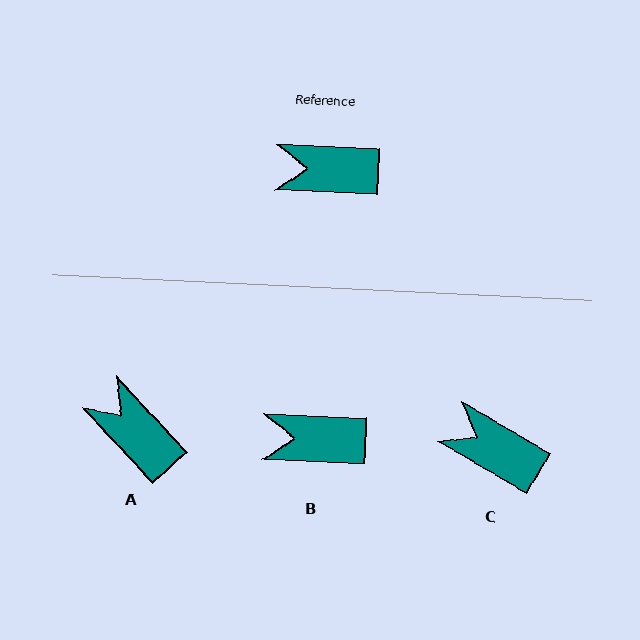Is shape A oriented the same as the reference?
No, it is off by about 45 degrees.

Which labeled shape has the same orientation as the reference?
B.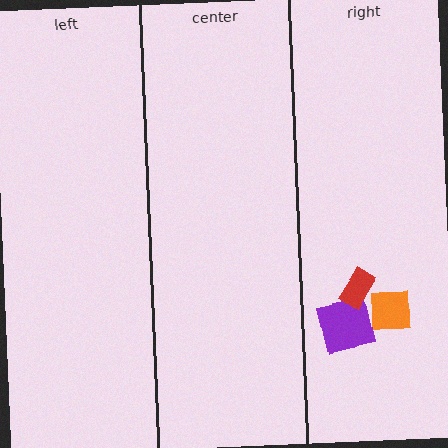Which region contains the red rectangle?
The right region.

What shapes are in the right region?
The purple square, the red rectangle, the orange square.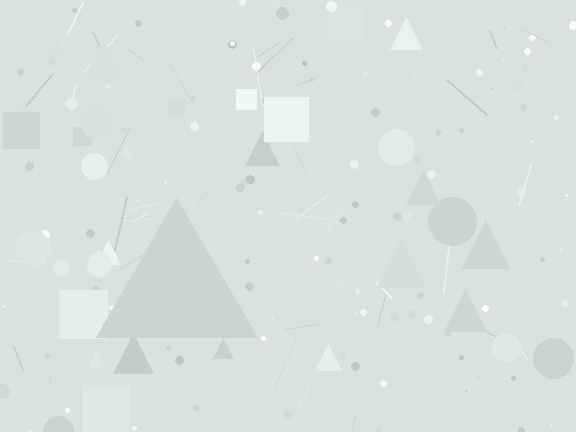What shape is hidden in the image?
A triangle is hidden in the image.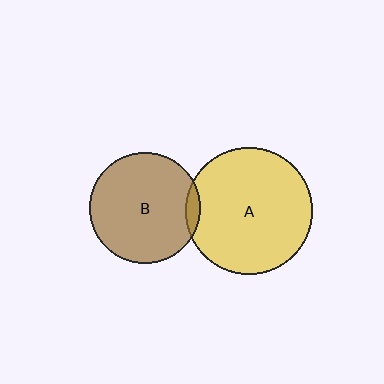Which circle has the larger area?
Circle A (yellow).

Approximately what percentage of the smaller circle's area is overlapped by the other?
Approximately 5%.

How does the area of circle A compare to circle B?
Approximately 1.3 times.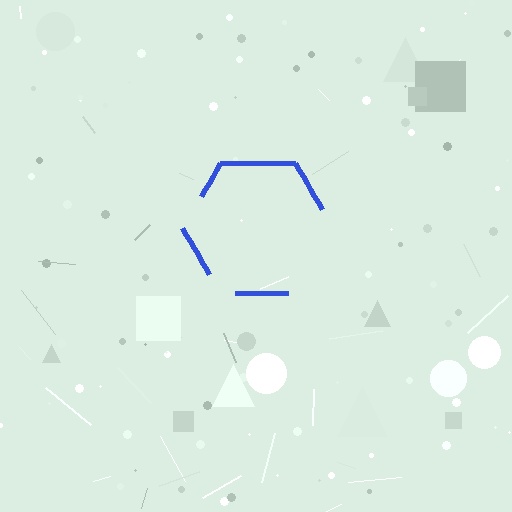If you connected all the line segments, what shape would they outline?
They would outline a hexagon.